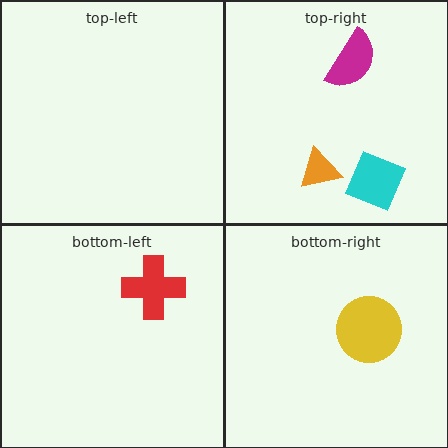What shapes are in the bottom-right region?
The yellow circle.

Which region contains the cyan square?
The top-right region.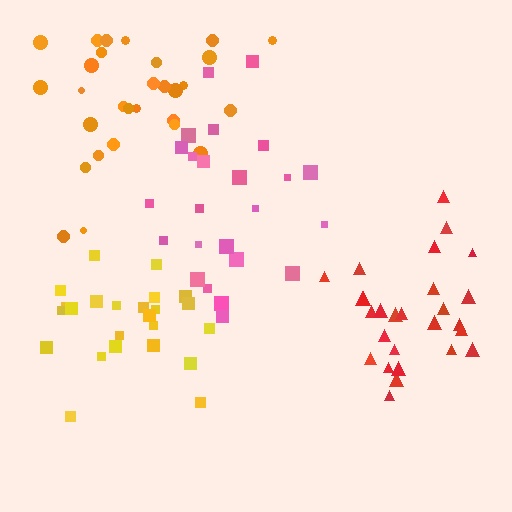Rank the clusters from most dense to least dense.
yellow, red, orange, pink.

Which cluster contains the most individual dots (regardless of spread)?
Orange (29).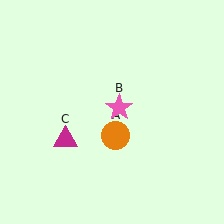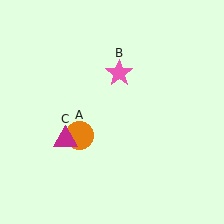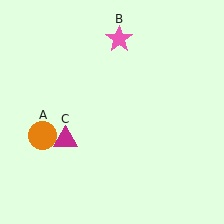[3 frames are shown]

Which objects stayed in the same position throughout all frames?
Magenta triangle (object C) remained stationary.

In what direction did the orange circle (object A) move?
The orange circle (object A) moved left.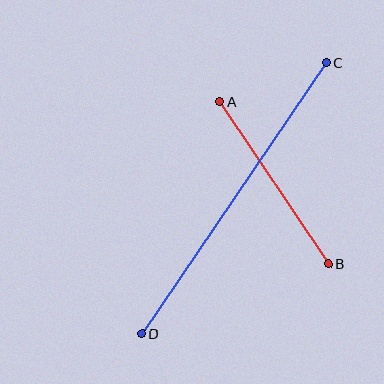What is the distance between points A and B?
The distance is approximately 195 pixels.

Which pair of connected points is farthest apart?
Points C and D are farthest apart.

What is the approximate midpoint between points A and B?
The midpoint is at approximately (274, 183) pixels.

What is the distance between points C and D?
The distance is approximately 328 pixels.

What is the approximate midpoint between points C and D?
The midpoint is at approximately (234, 198) pixels.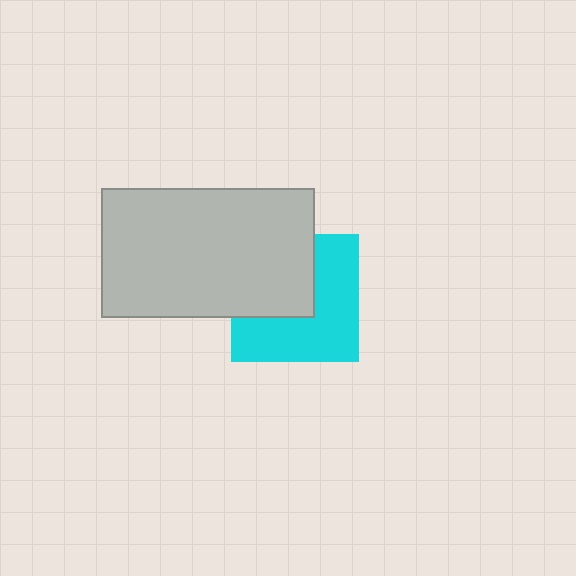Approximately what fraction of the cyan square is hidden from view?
Roughly 43% of the cyan square is hidden behind the light gray rectangle.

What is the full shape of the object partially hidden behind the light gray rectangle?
The partially hidden object is a cyan square.